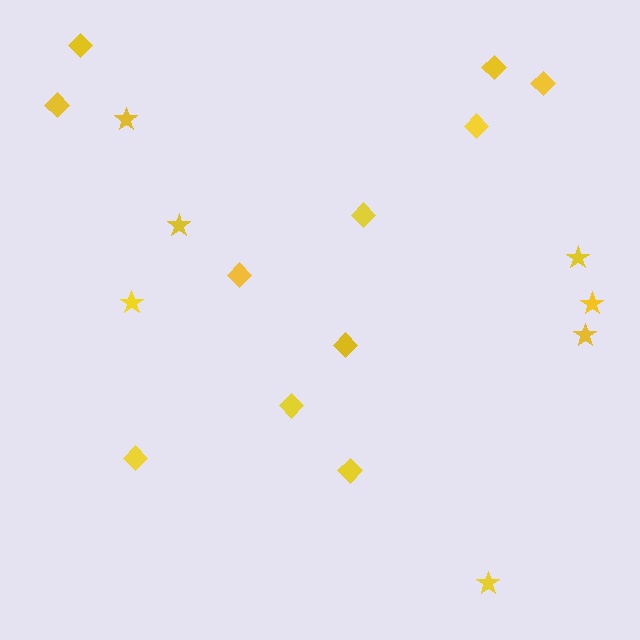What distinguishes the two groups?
There are 2 groups: one group of diamonds (11) and one group of stars (7).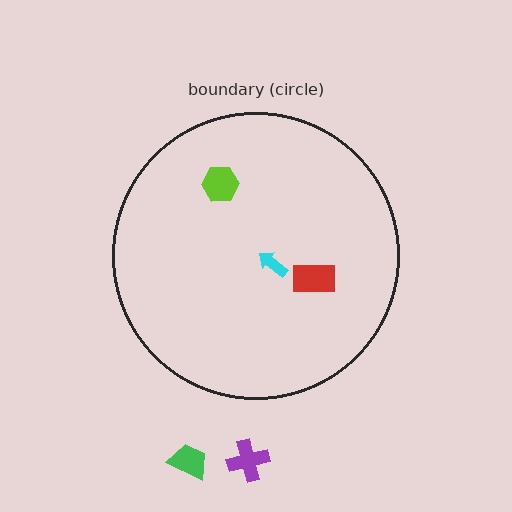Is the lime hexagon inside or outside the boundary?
Inside.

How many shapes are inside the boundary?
3 inside, 2 outside.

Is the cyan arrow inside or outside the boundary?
Inside.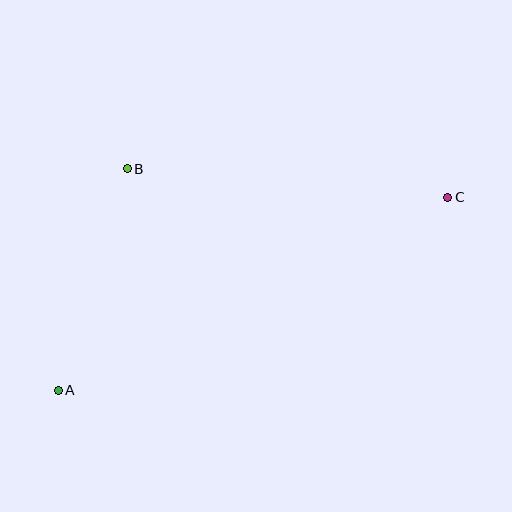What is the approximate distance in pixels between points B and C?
The distance between B and C is approximately 322 pixels.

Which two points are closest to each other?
Points A and B are closest to each other.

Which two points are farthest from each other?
Points A and C are farthest from each other.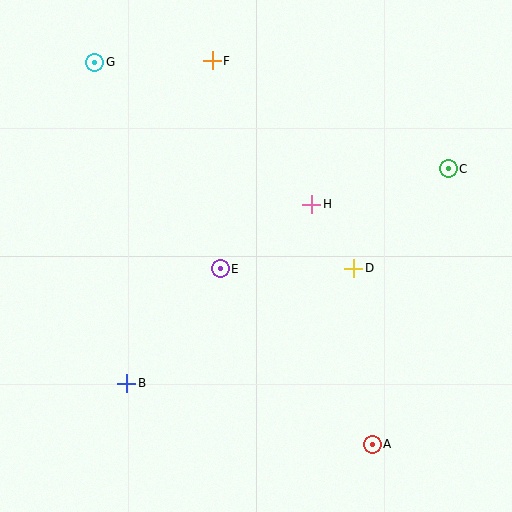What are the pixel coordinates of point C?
Point C is at (448, 169).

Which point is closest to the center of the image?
Point E at (220, 269) is closest to the center.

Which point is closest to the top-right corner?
Point C is closest to the top-right corner.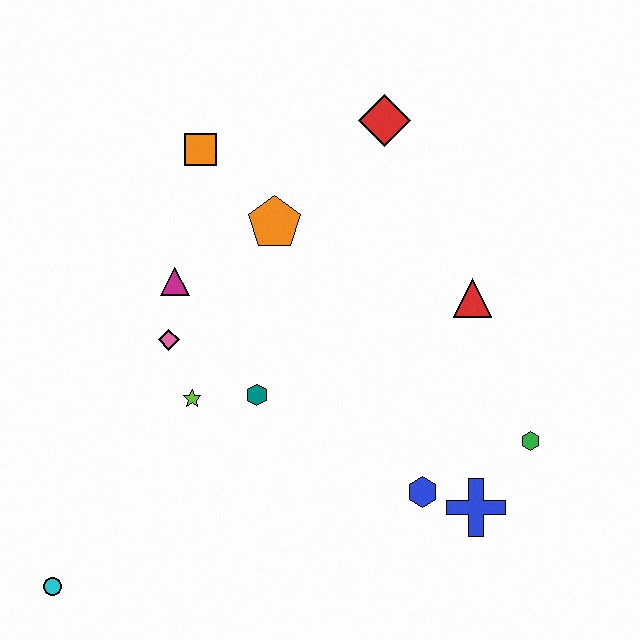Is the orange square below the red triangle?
No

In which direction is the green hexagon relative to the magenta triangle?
The green hexagon is to the right of the magenta triangle.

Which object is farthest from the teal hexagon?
The red diamond is farthest from the teal hexagon.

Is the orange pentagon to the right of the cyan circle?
Yes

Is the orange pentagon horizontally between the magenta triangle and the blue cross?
Yes